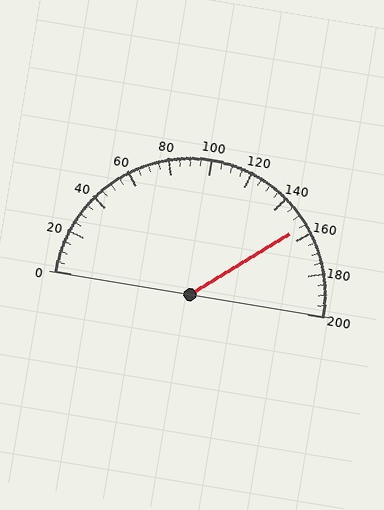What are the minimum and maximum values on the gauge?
The gauge ranges from 0 to 200.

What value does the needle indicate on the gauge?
The needle indicates approximately 155.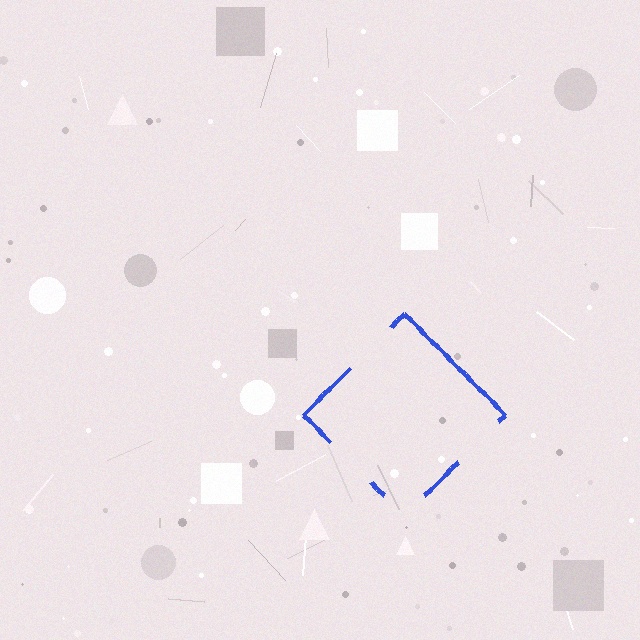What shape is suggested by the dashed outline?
The dashed outline suggests a diamond.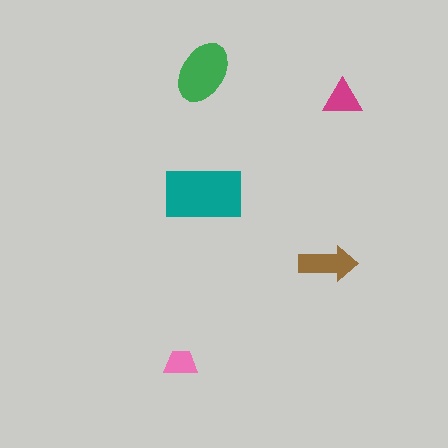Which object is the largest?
The teal rectangle.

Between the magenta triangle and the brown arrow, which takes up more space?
The brown arrow.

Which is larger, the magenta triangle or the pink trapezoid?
The magenta triangle.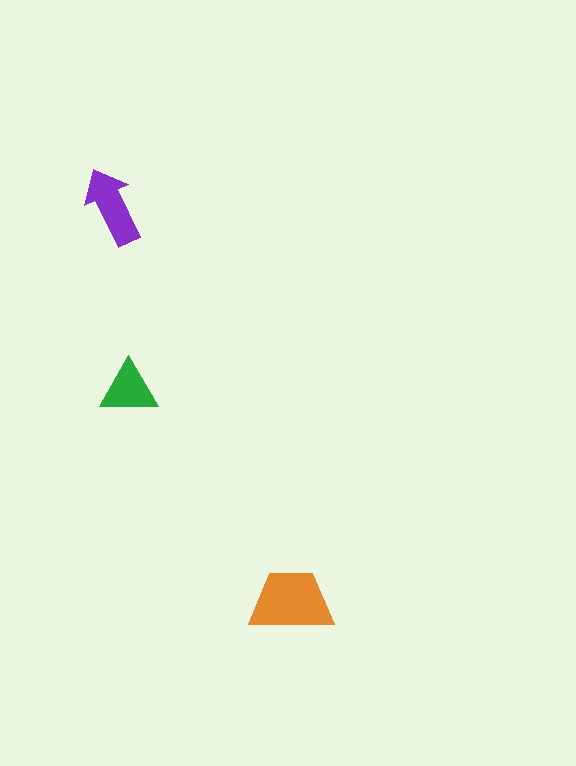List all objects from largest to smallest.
The orange trapezoid, the purple arrow, the green triangle.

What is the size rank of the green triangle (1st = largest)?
3rd.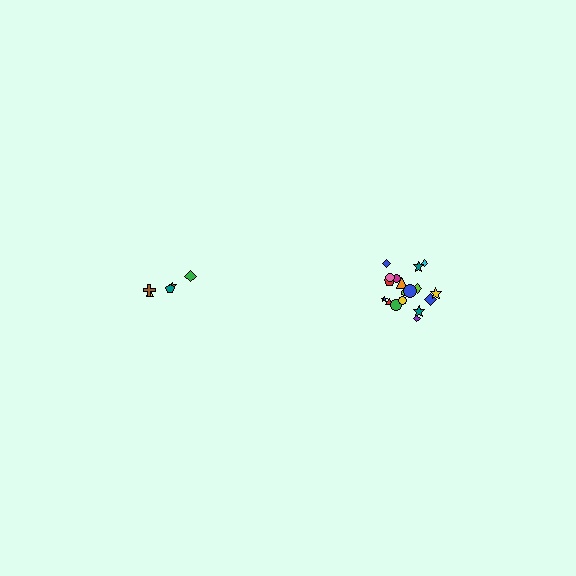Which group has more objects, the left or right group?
The right group.